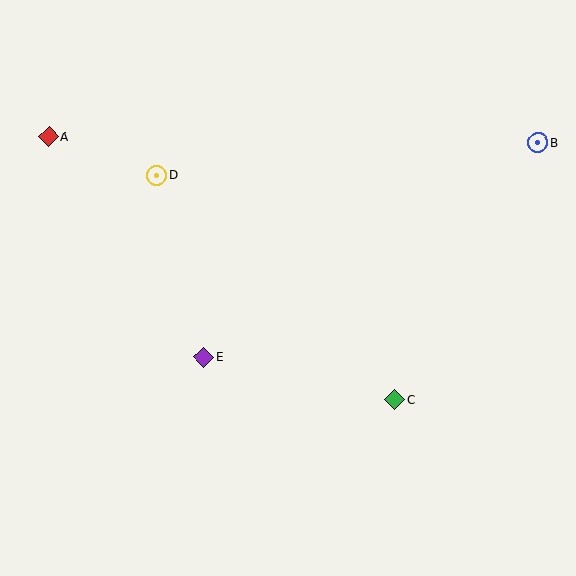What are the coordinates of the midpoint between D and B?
The midpoint between D and B is at (347, 159).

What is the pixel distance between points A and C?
The distance between A and C is 434 pixels.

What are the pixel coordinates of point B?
Point B is at (538, 143).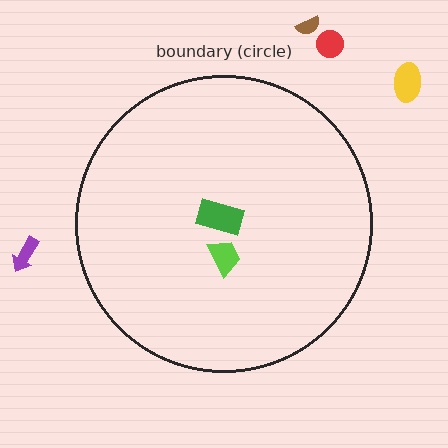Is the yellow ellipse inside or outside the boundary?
Outside.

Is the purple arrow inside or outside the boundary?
Outside.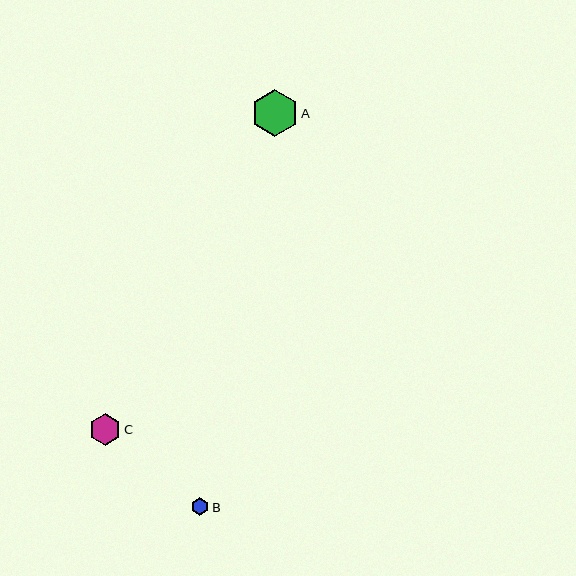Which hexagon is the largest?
Hexagon A is the largest with a size of approximately 47 pixels.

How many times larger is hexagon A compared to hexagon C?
Hexagon A is approximately 1.5 times the size of hexagon C.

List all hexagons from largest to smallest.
From largest to smallest: A, C, B.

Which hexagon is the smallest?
Hexagon B is the smallest with a size of approximately 17 pixels.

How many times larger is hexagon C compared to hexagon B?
Hexagon C is approximately 1.9 times the size of hexagon B.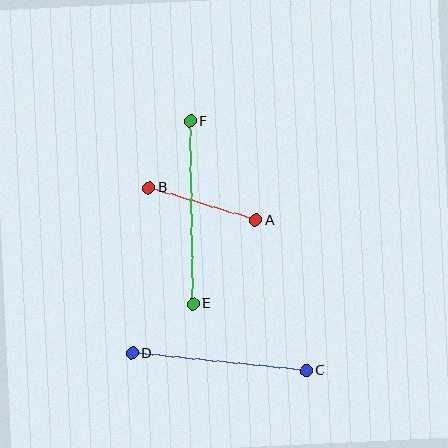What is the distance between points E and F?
The distance is approximately 183 pixels.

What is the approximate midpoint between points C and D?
The midpoint is at approximately (219, 362) pixels.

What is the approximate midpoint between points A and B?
The midpoint is at approximately (202, 204) pixels.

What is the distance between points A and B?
The distance is approximately 111 pixels.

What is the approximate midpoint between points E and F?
The midpoint is at approximately (192, 213) pixels.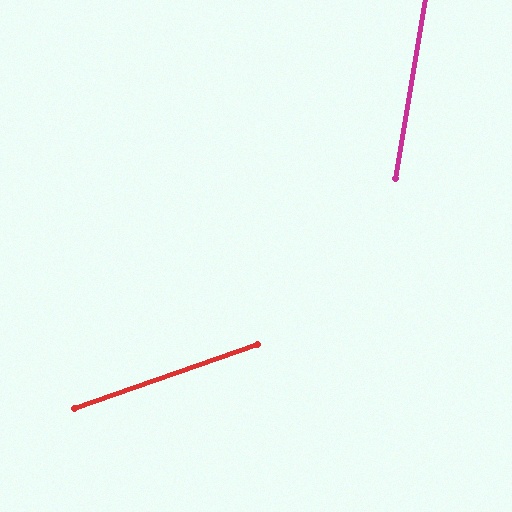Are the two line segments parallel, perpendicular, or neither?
Neither parallel nor perpendicular — they differ by about 61°.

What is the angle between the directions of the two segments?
Approximately 61 degrees.